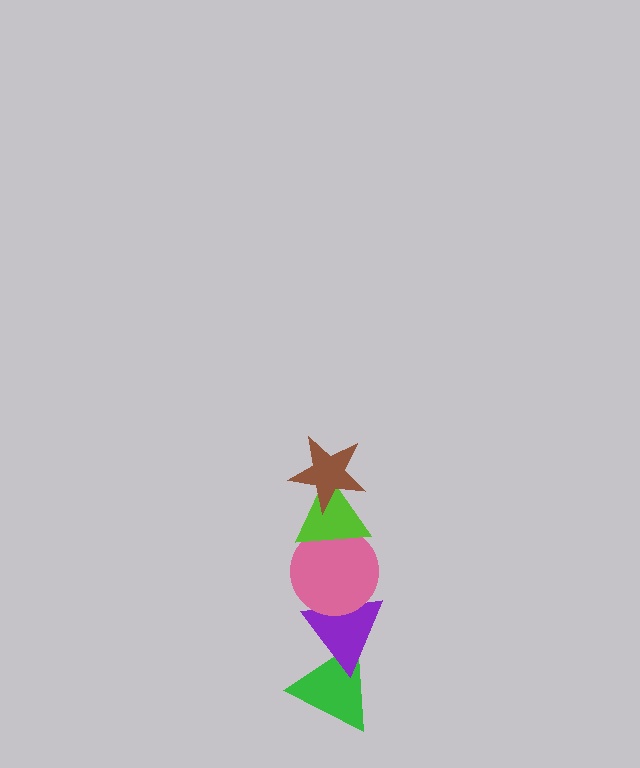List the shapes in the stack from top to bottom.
From top to bottom: the brown star, the lime triangle, the pink circle, the purple triangle, the green triangle.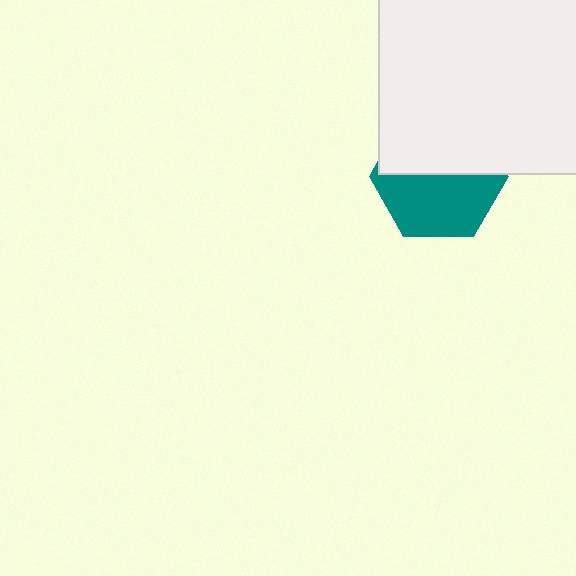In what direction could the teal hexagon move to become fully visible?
The teal hexagon could move down. That would shift it out from behind the white rectangle entirely.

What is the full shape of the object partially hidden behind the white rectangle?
The partially hidden object is a teal hexagon.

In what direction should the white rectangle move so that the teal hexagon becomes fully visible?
The white rectangle should move up. That is the shortest direction to clear the overlap and leave the teal hexagon fully visible.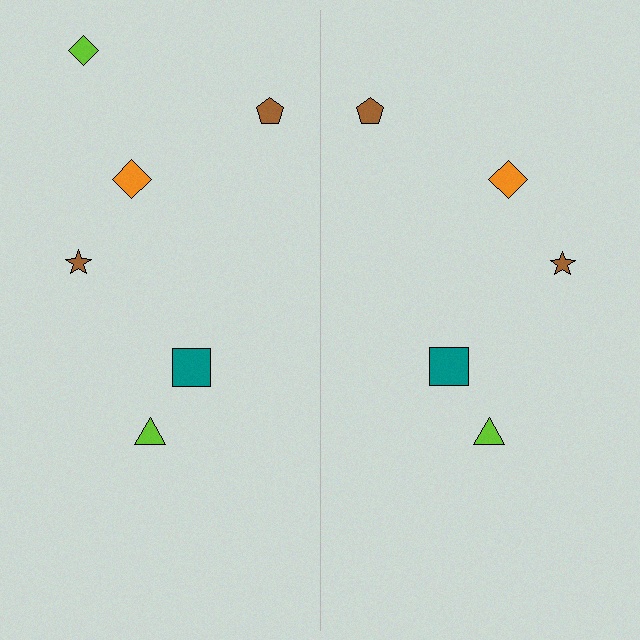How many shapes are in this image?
There are 11 shapes in this image.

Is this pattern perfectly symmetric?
No, the pattern is not perfectly symmetric. A lime diamond is missing from the right side.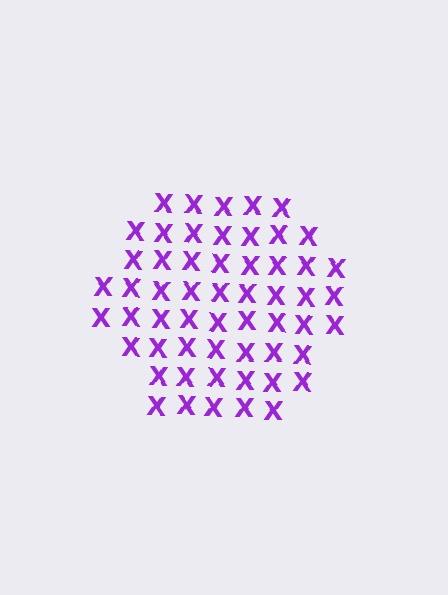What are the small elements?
The small elements are letter X's.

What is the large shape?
The large shape is a hexagon.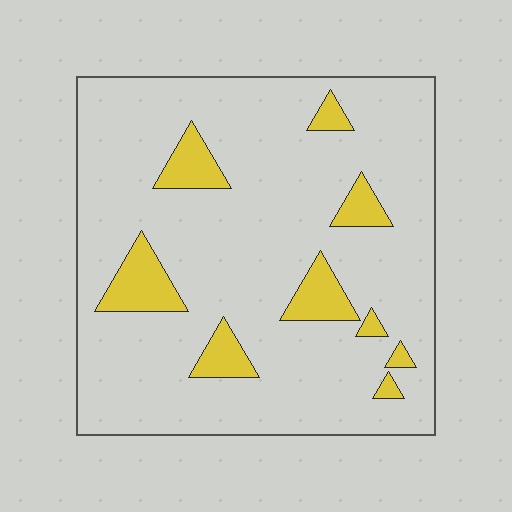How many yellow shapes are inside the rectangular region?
9.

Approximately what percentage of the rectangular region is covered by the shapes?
Approximately 15%.